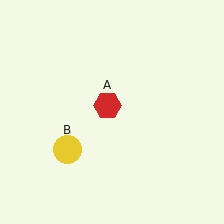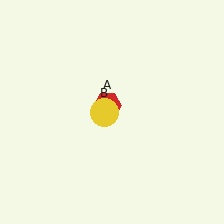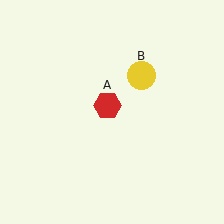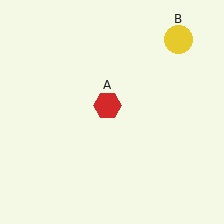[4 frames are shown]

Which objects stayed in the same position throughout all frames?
Red hexagon (object A) remained stationary.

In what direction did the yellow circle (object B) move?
The yellow circle (object B) moved up and to the right.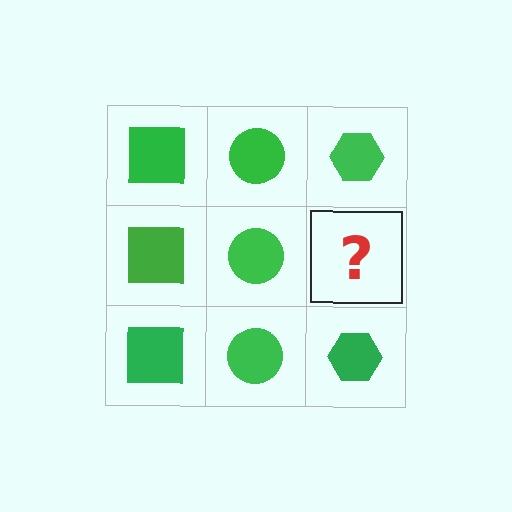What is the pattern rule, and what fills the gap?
The rule is that each column has a consistent shape. The gap should be filled with a green hexagon.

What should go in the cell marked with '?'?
The missing cell should contain a green hexagon.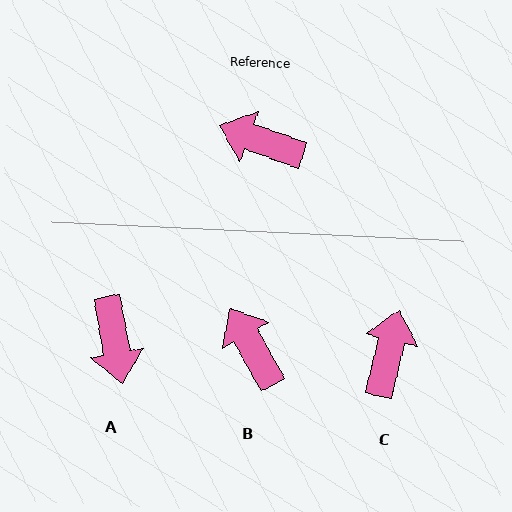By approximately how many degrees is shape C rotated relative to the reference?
Approximately 84 degrees clockwise.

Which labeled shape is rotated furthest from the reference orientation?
A, about 120 degrees away.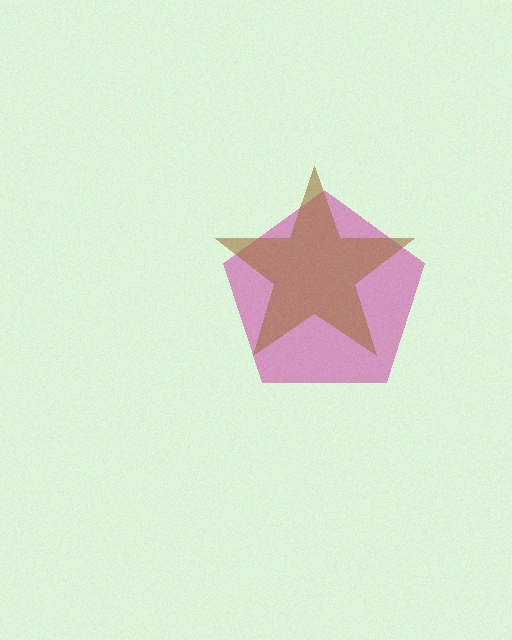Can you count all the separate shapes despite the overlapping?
Yes, there are 2 separate shapes.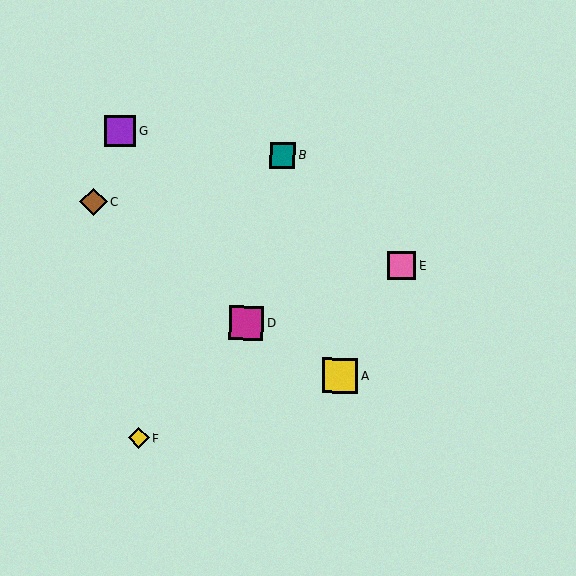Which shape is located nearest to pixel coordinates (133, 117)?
The purple square (labeled G) at (120, 131) is nearest to that location.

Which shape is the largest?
The yellow square (labeled A) is the largest.